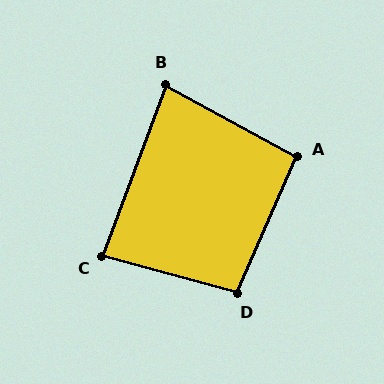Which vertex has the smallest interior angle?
B, at approximately 81 degrees.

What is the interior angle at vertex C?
Approximately 85 degrees (acute).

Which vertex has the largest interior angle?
D, at approximately 99 degrees.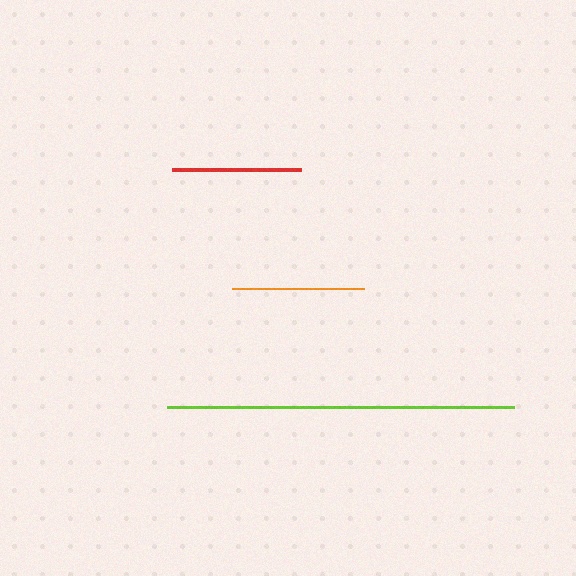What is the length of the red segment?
The red segment is approximately 129 pixels long.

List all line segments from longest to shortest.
From longest to shortest: lime, orange, red.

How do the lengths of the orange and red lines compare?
The orange and red lines are approximately the same length.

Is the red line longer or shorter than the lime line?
The lime line is longer than the red line.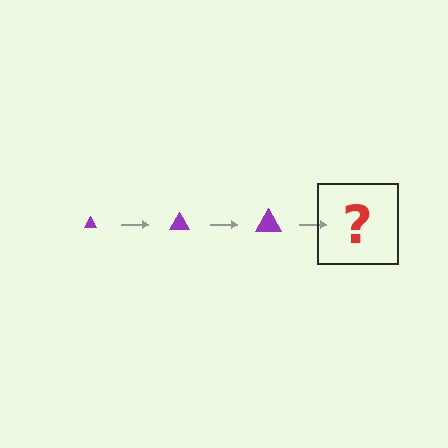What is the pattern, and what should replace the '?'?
The pattern is that the triangle gets progressively larger each step. The '?' should be a purple triangle, larger than the previous one.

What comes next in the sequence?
The next element should be a purple triangle, larger than the previous one.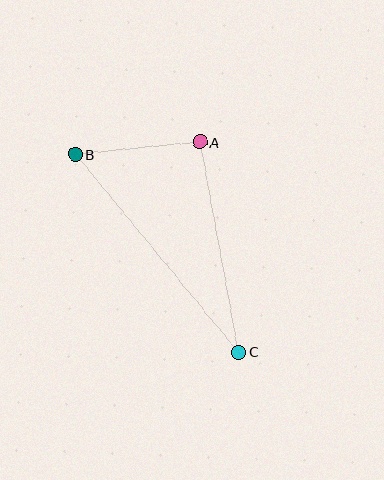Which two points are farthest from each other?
Points B and C are farthest from each other.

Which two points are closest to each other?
Points A and B are closest to each other.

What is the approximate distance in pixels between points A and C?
The distance between A and C is approximately 214 pixels.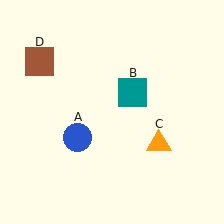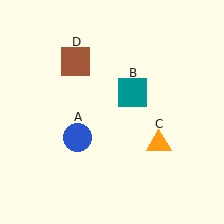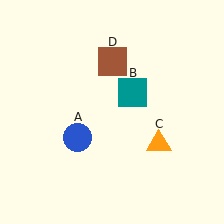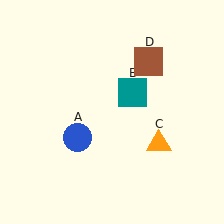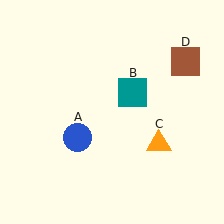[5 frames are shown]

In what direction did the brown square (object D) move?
The brown square (object D) moved right.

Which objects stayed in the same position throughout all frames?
Blue circle (object A) and teal square (object B) and orange triangle (object C) remained stationary.